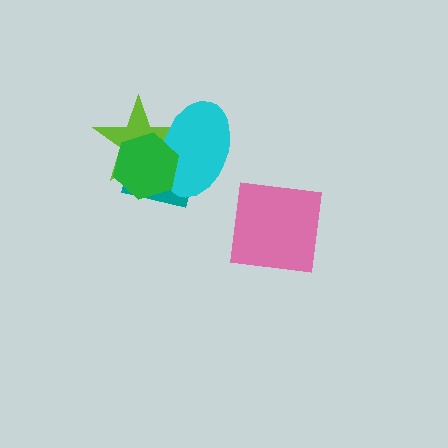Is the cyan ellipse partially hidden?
Yes, it is partially covered by another shape.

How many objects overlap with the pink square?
0 objects overlap with the pink square.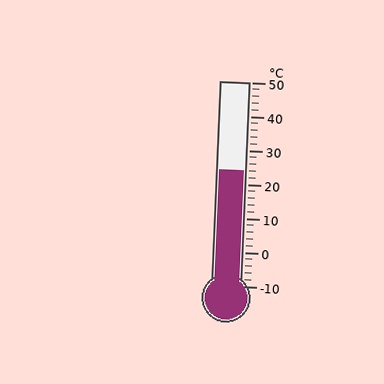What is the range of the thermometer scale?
The thermometer scale ranges from -10°C to 50°C.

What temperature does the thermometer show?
The thermometer shows approximately 24°C.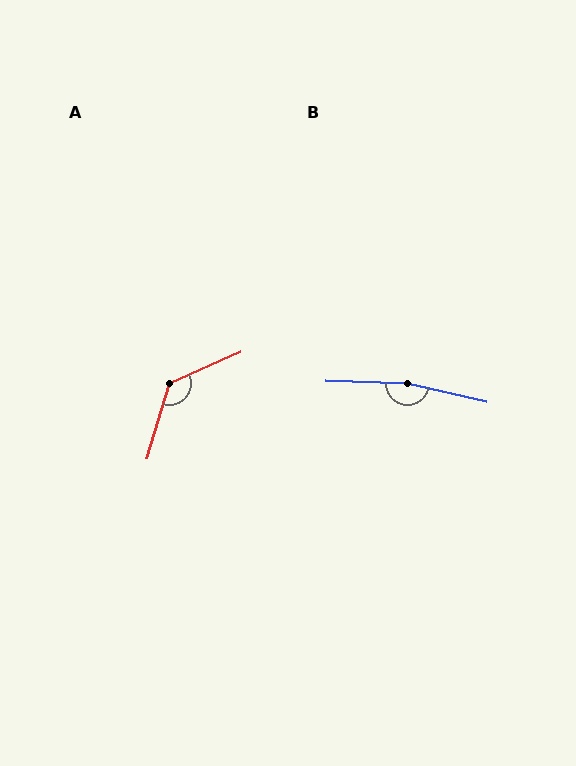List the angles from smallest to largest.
A (130°), B (169°).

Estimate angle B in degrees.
Approximately 169 degrees.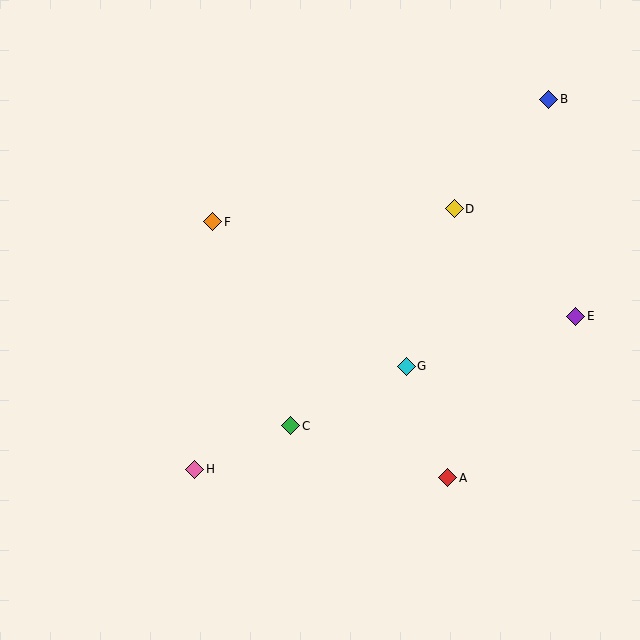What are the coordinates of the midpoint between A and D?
The midpoint between A and D is at (451, 343).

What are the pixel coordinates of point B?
Point B is at (549, 99).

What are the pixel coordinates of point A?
Point A is at (448, 478).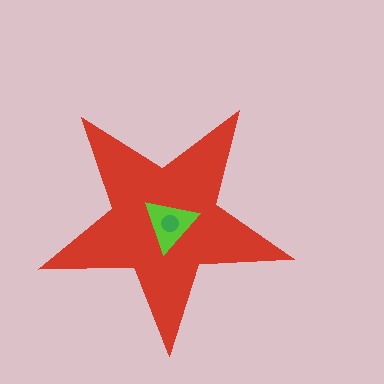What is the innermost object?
The green circle.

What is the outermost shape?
The red star.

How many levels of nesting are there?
3.